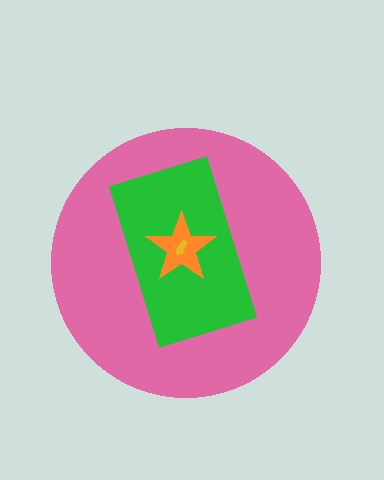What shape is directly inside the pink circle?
The green rectangle.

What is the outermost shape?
The pink circle.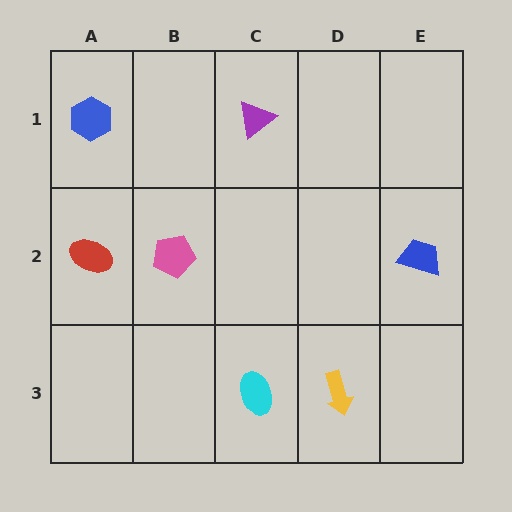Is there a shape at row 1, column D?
No, that cell is empty.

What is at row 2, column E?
A blue trapezoid.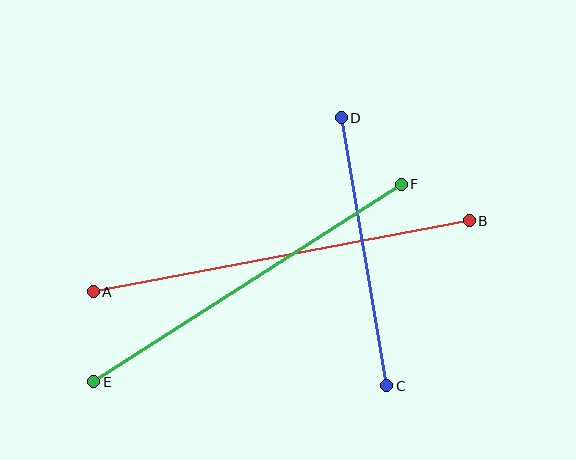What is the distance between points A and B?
The distance is approximately 383 pixels.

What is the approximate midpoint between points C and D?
The midpoint is at approximately (364, 252) pixels.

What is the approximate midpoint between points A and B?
The midpoint is at approximately (281, 256) pixels.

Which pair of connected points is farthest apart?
Points A and B are farthest apart.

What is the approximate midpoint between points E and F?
The midpoint is at approximately (248, 283) pixels.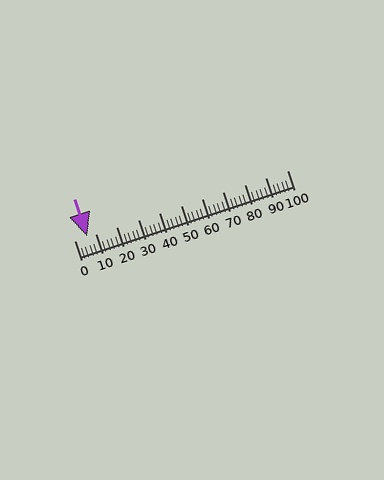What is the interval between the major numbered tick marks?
The major tick marks are spaced 10 units apart.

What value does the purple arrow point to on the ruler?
The purple arrow points to approximately 6.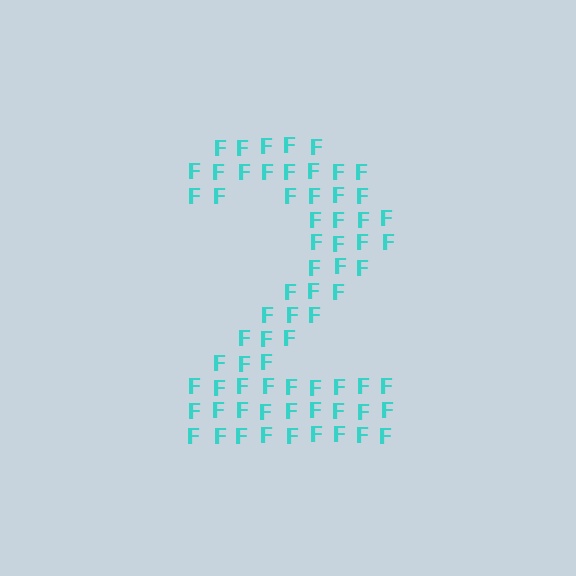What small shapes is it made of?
It is made of small letter F's.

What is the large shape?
The large shape is the digit 2.